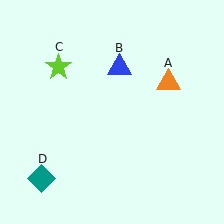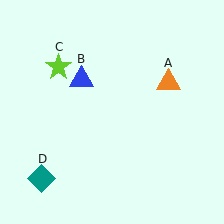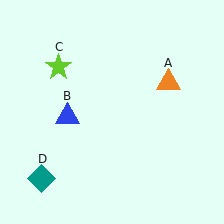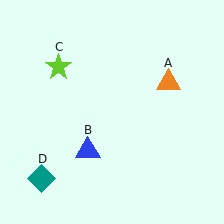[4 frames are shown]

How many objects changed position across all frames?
1 object changed position: blue triangle (object B).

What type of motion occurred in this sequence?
The blue triangle (object B) rotated counterclockwise around the center of the scene.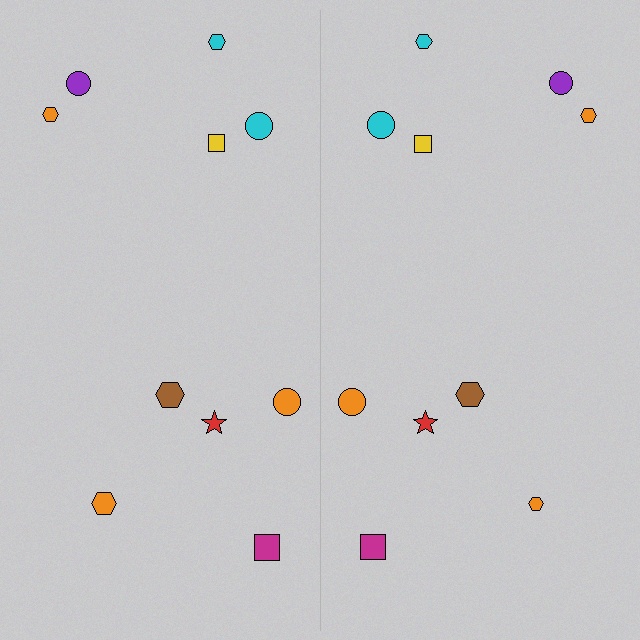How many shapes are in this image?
There are 20 shapes in this image.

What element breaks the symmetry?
The orange hexagon on the right side has a different size than its mirror counterpart.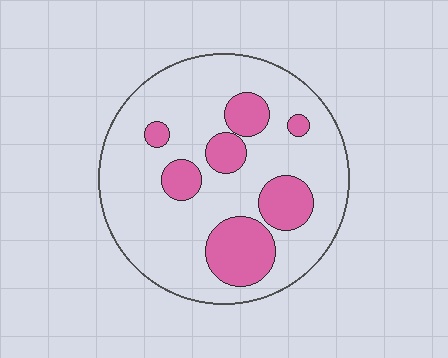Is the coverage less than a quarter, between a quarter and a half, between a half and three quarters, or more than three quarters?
Less than a quarter.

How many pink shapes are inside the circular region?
7.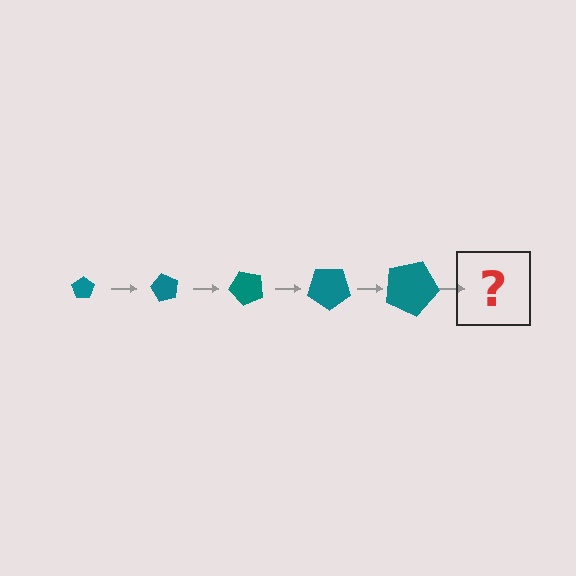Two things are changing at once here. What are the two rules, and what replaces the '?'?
The two rules are that the pentagon grows larger each step and it rotates 60 degrees each step. The '?' should be a pentagon, larger than the previous one and rotated 300 degrees from the start.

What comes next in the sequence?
The next element should be a pentagon, larger than the previous one and rotated 300 degrees from the start.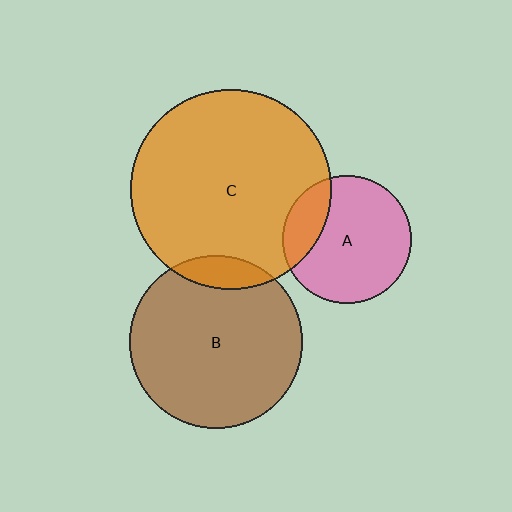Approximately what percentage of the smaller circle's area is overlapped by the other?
Approximately 10%.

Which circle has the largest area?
Circle C (orange).